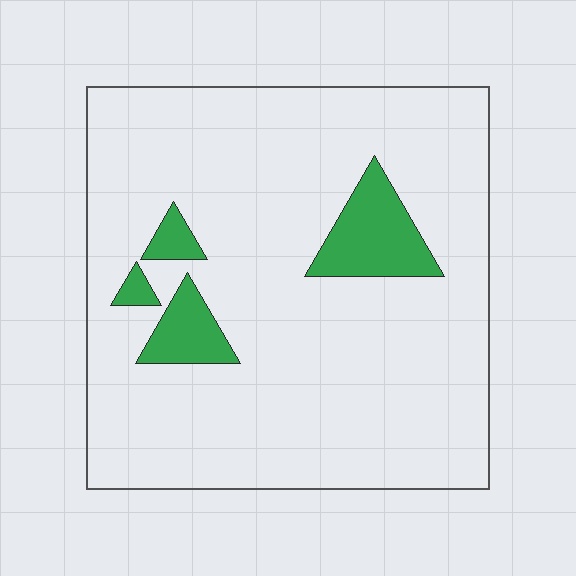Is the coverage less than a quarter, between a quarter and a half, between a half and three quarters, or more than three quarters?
Less than a quarter.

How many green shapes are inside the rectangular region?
4.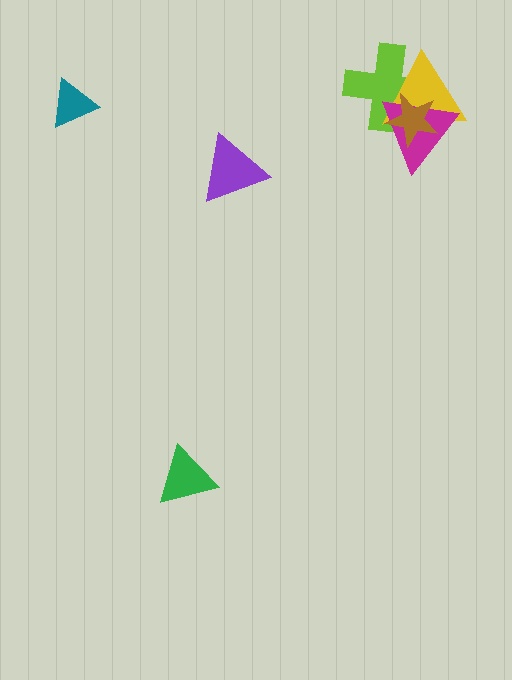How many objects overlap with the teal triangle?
0 objects overlap with the teal triangle.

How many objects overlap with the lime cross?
3 objects overlap with the lime cross.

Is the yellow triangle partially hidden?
Yes, it is partially covered by another shape.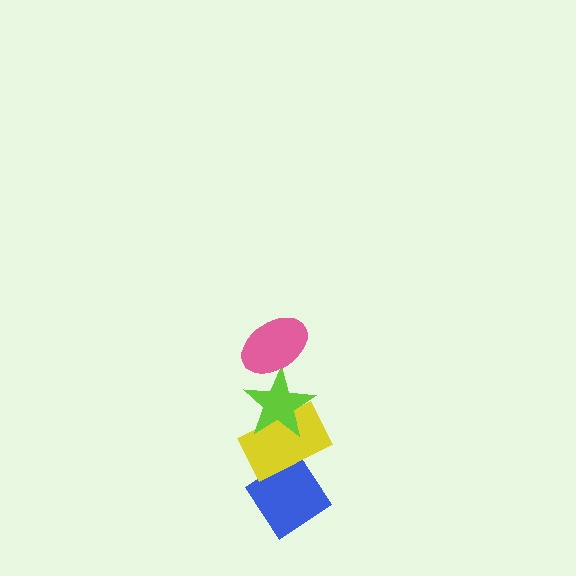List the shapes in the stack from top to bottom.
From top to bottom: the pink ellipse, the lime star, the yellow rectangle, the blue diamond.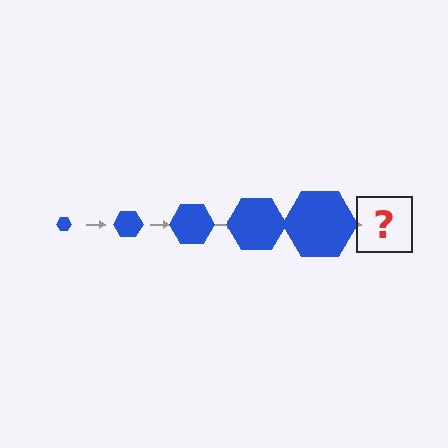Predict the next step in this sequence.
The next step is a blue hexagon, larger than the previous one.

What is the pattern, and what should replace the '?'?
The pattern is that the hexagon gets progressively larger each step. The '?' should be a blue hexagon, larger than the previous one.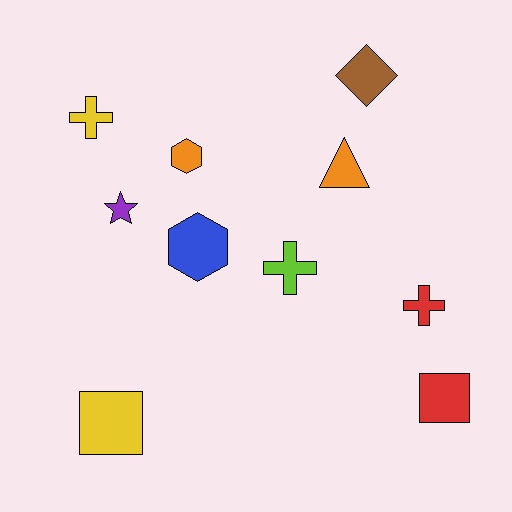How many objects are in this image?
There are 10 objects.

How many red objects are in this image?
There are 2 red objects.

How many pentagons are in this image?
There are no pentagons.